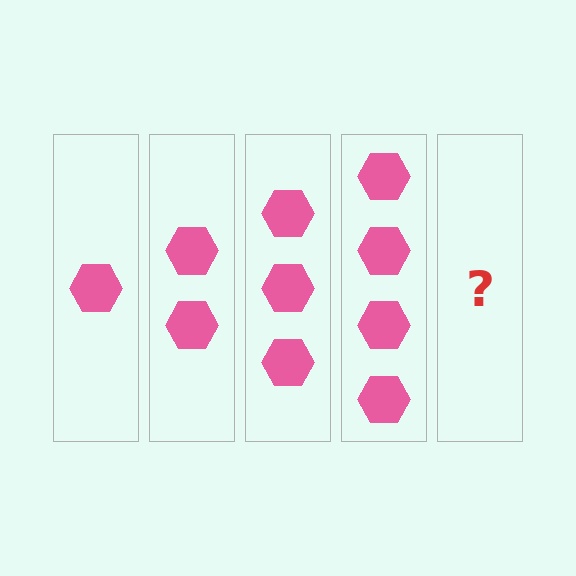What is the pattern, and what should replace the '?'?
The pattern is that each step adds one more hexagon. The '?' should be 5 hexagons.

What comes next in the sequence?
The next element should be 5 hexagons.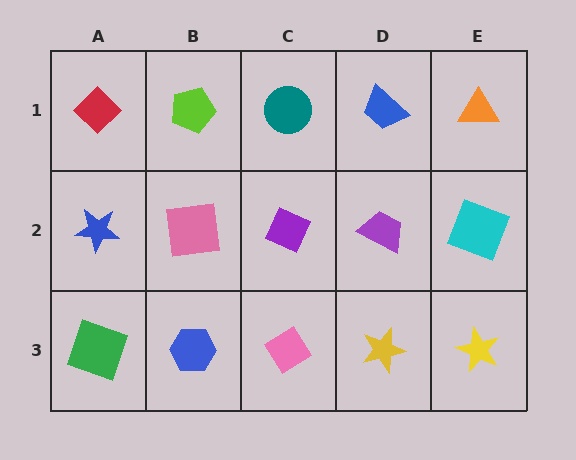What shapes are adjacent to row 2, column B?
A lime pentagon (row 1, column B), a blue hexagon (row 3, column B), a blue star (row 2, column A), a purple diamond (row 2, column C).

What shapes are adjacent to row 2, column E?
An orange triangle (row 1, column E), a yellow star (row 3, column E), a purple trapezoid (row 2, column D).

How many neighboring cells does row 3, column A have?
2.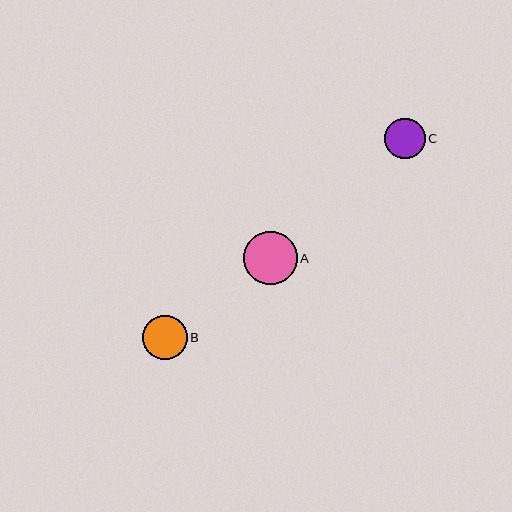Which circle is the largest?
Circle A is the largest with a size of approximately 54 pixels.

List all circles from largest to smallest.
From largest to smallest: A, B, C.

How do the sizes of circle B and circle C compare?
Circle B and circle C are approximately the same size.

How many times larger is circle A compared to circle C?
Circle A is approximately 1.3 times the size of circle C.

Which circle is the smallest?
Circle C is the smallest with a size of approximately 41 pixels.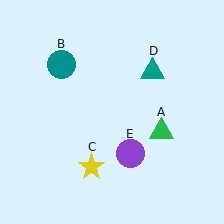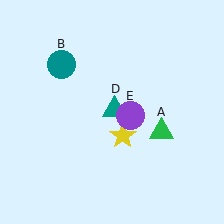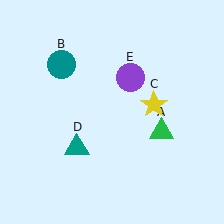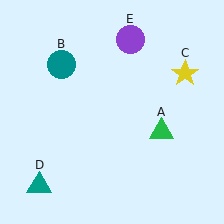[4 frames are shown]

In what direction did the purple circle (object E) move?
The purple circle (object E) moved up.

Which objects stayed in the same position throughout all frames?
Green triangle (object A) and teal circle (object B) remained stationary.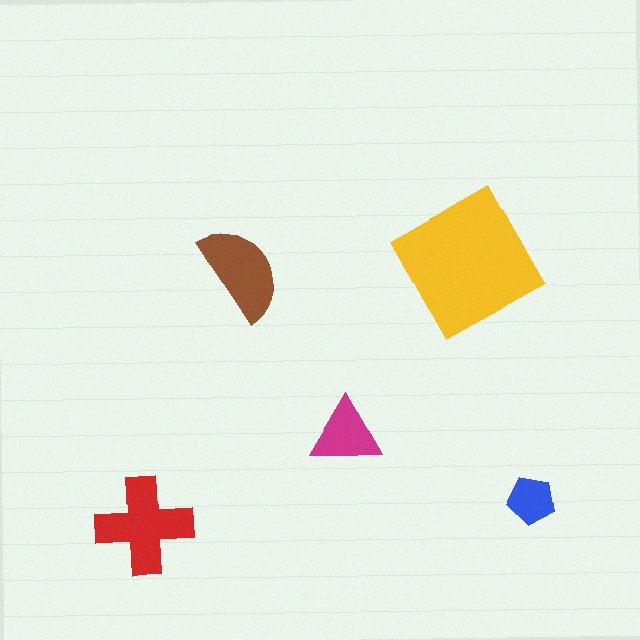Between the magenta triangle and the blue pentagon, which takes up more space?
The magenta triangle.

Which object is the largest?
The yellow square.